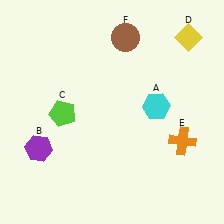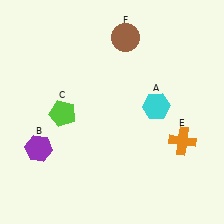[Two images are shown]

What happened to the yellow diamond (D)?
The yellow diamond (D) was removed in Image 2. It was in the top-right area of Image 1.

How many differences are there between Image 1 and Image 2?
There is 1 difference between the two images.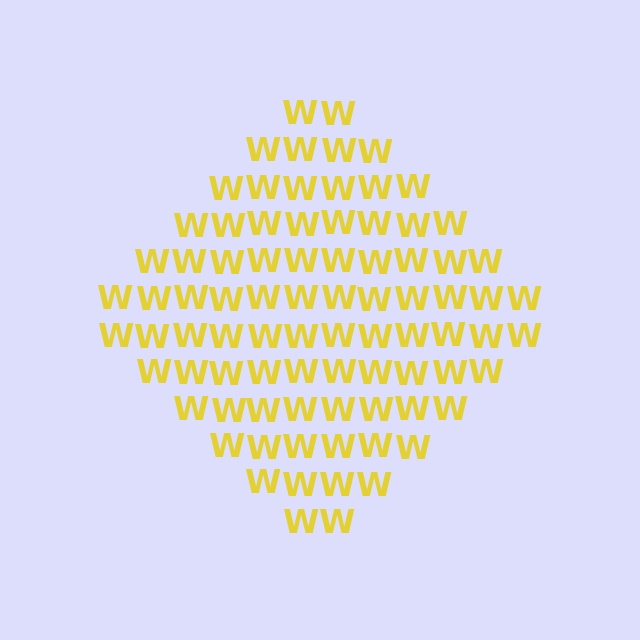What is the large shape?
The large shape is a diamond.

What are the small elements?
The small elements are letter W's.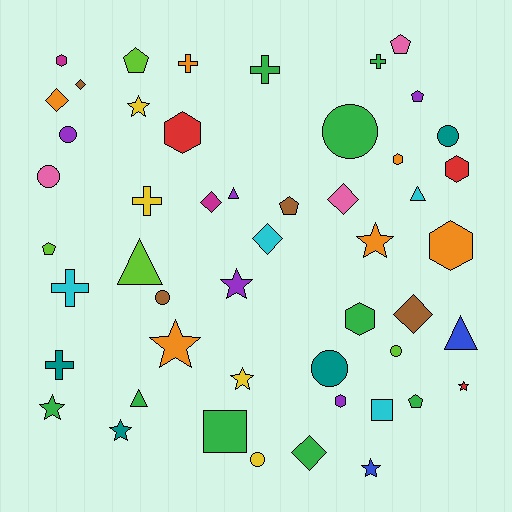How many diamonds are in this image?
There are 7 diamonds.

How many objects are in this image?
There are 50 objects.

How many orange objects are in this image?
There are 6 orange objects.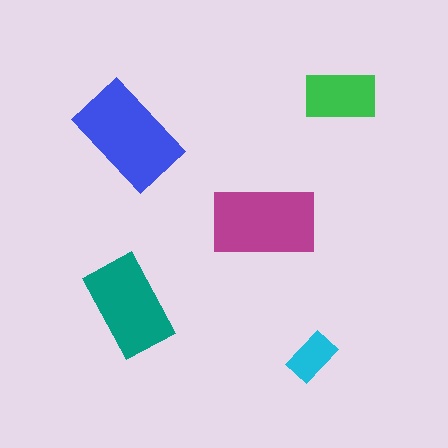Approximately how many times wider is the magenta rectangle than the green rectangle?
About 1.5 times wider.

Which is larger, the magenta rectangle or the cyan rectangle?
The magenta one.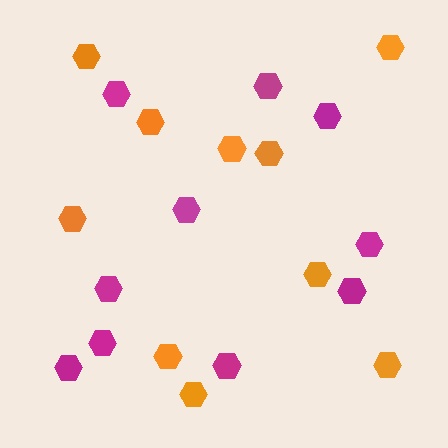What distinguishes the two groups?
There are 2 groups: one group of magenta hexagons (10) and one group of orange hexagons (10).